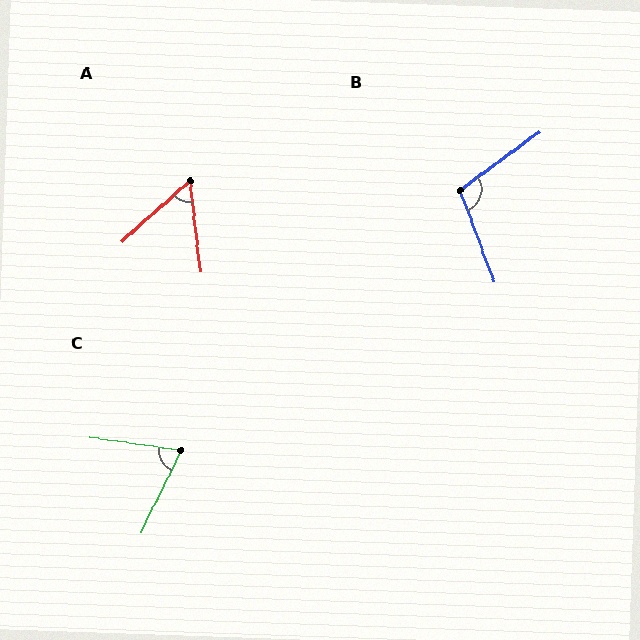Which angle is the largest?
B, at approximately 105 degrees.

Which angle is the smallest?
A, at approximately 55 degrees.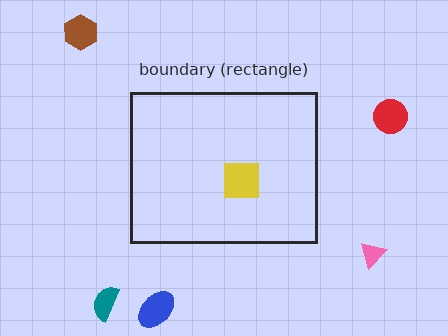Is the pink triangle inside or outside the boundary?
Outside.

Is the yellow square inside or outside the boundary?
Inside.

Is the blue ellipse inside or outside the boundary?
Outside.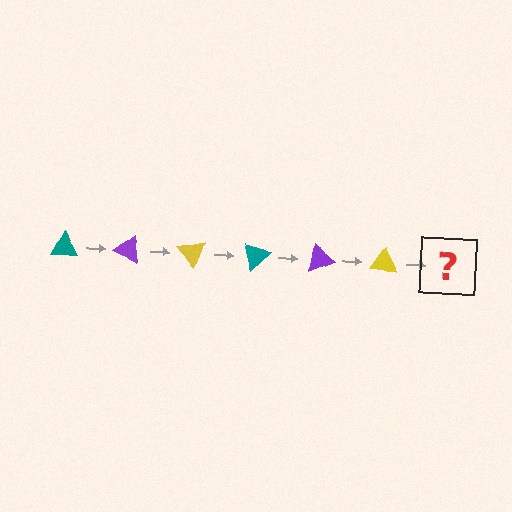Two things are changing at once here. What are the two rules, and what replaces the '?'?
The two rules are that it rotates 25 degrees each step and the color cycles through teal, purple, and yellow. The '?' should be a teal triangle, rotated 150 degrees from the start.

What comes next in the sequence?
The next element should be a teal triangle, rotated 150 degrees from the start.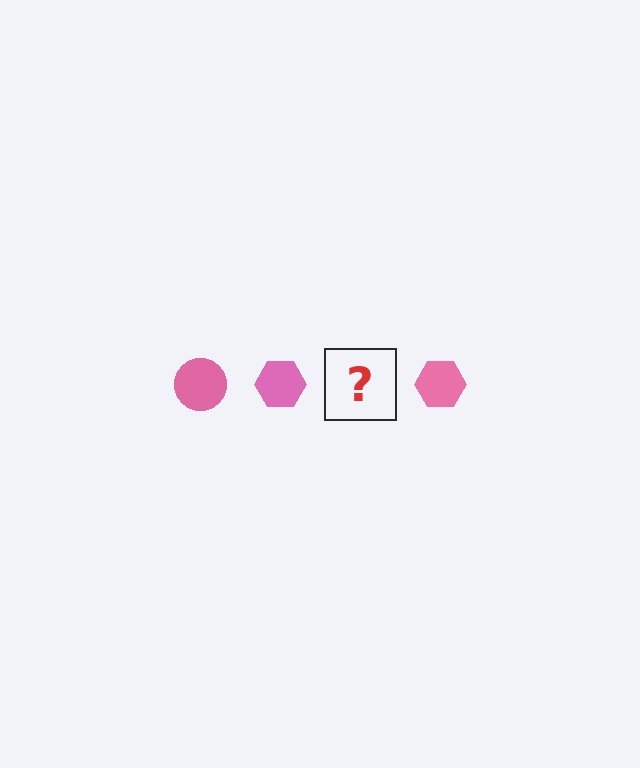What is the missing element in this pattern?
The missing element is a pink circle.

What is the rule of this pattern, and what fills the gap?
The rule is that the pattern cycles through circle, hexagon shapes in pink. The gap should be filled with a pink circle.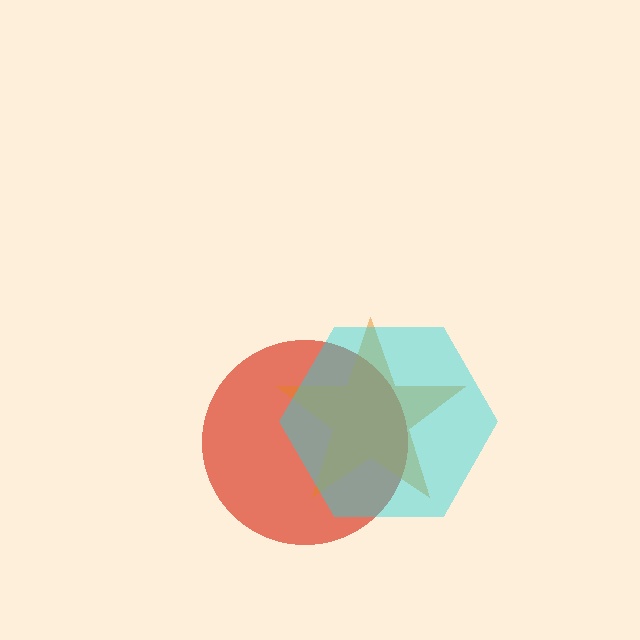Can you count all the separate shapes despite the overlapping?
Yes, there are 3 separate shapes.